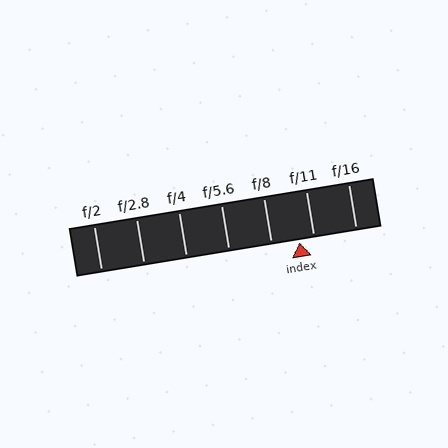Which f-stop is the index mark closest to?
The index mark is closest to f/11.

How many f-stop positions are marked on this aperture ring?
There are 7 f-stop positions marked.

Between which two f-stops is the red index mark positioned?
The index mark is between f/8 and f/11.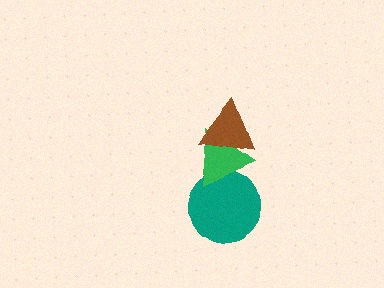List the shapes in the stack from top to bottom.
From top to bottom: the brown triangle, the green triangle, the teal circle.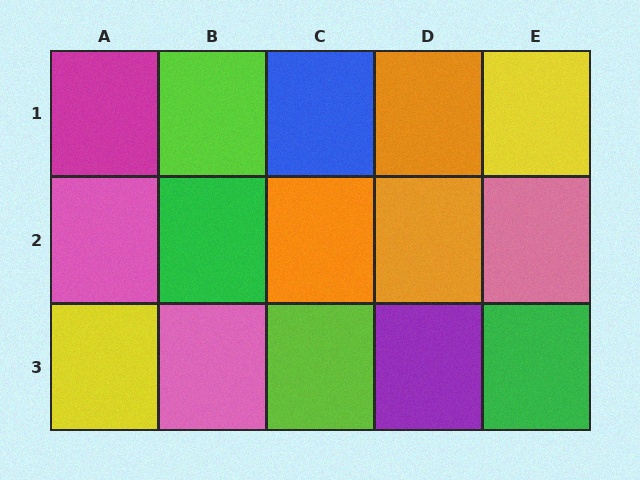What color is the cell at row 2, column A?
Pink.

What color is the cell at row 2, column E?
Pink.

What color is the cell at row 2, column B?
Green.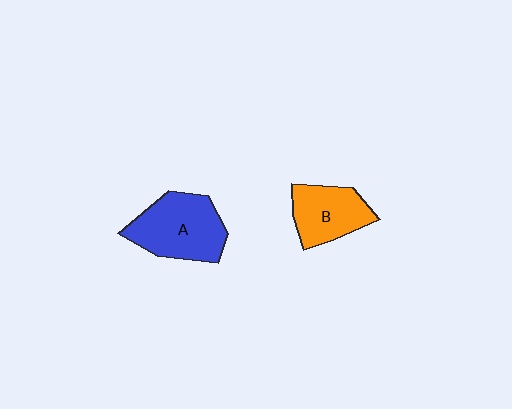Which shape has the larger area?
Shape A (blue).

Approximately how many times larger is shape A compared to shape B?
Approximately 1.4 times.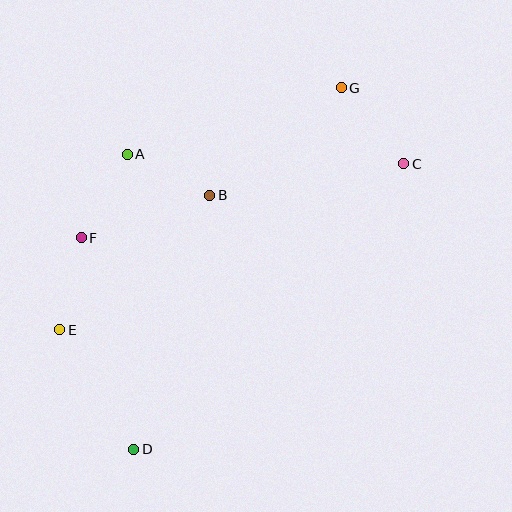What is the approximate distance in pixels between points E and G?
The distance between E and G is approximately 371 pixels.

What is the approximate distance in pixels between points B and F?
The distance between B and F is approximately 135 pixels.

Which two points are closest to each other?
Points A and B are closest to each other.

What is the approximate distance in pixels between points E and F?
The distance between E and F is approximately 95 pixels.